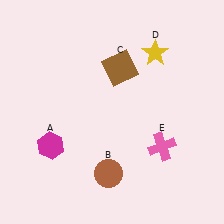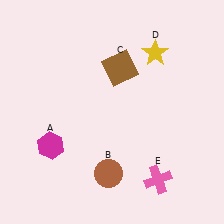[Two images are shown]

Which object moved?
The pink cross (E) moved down.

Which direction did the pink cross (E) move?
The pink cross (E) moved down.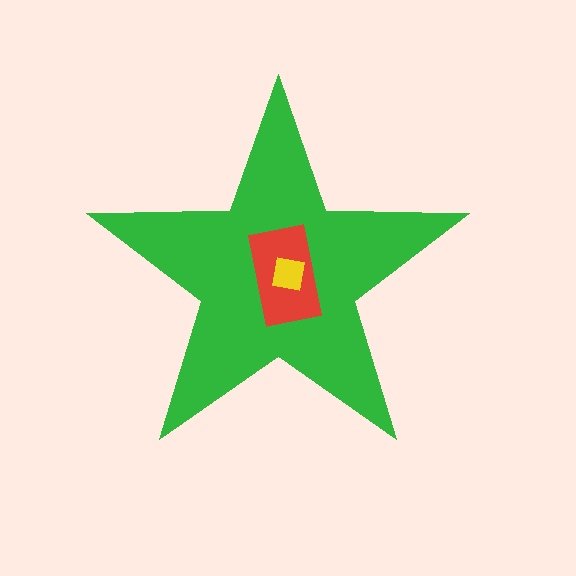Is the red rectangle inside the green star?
Yes.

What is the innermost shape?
The yellow square.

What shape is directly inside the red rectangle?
The yellow square.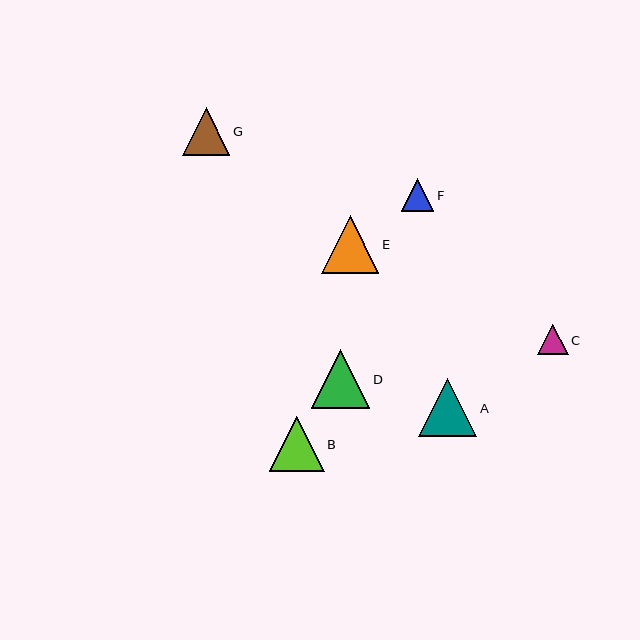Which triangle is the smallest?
Triangle C is the smallest with a size of approximately 30 pixels.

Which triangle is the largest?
Triangle D is the largest with a size of approximately 58 pixels.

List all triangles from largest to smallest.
From largest to smallest: D, A, E, B, G, F, C.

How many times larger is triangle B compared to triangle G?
Triangle B is approximately 1.2 times the size of triangle G.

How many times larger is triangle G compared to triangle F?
Triangle G is approximately 1.5 times the size of triangle F.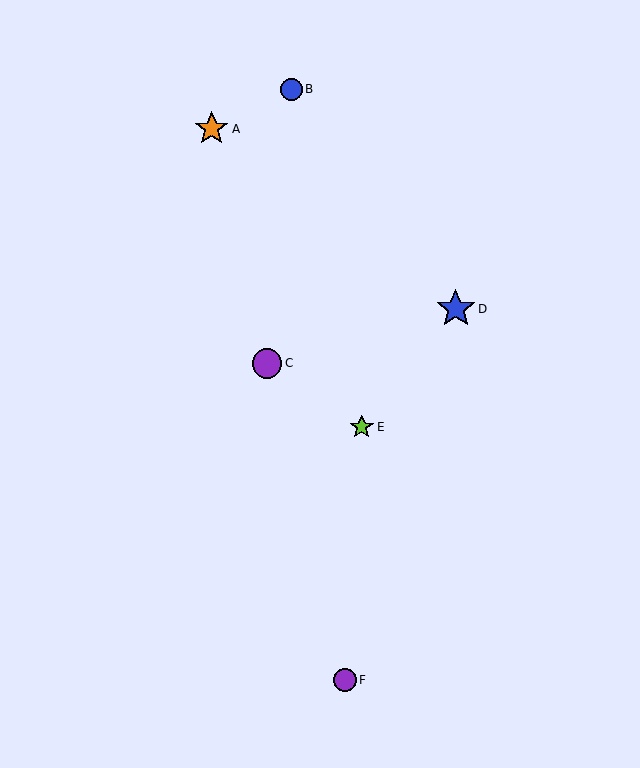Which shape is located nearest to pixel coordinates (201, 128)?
The orange star (labeled A) at (212, 129) is nearest to that location.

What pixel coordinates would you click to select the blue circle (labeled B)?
Click at (291, 89) to select the blue circle B.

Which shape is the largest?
The blue star (labeled D) is the largest.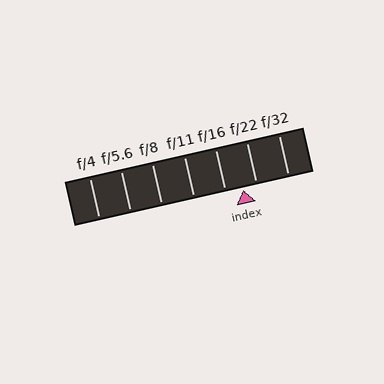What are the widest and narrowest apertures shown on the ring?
The widest aperture shown is f/4 and the narrowest is f/32.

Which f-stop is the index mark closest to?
The index mark is closest to f/22.